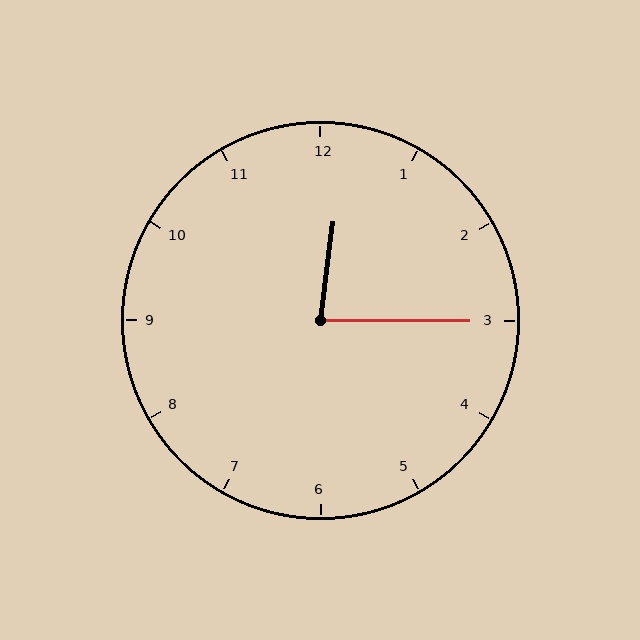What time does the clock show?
12:15.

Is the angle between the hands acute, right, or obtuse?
It is acute.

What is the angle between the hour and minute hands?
Approximately 82 degrees.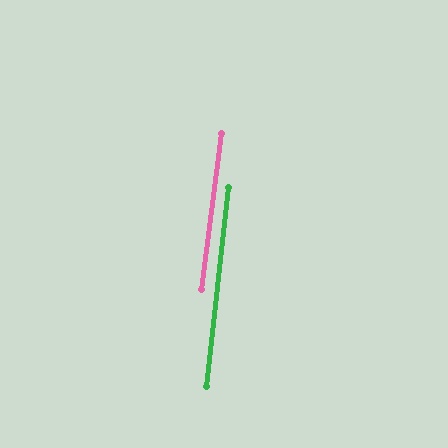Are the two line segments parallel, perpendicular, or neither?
Parallel — their directions differ by only 0.7°.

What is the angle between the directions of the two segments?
Approximately 1 degree.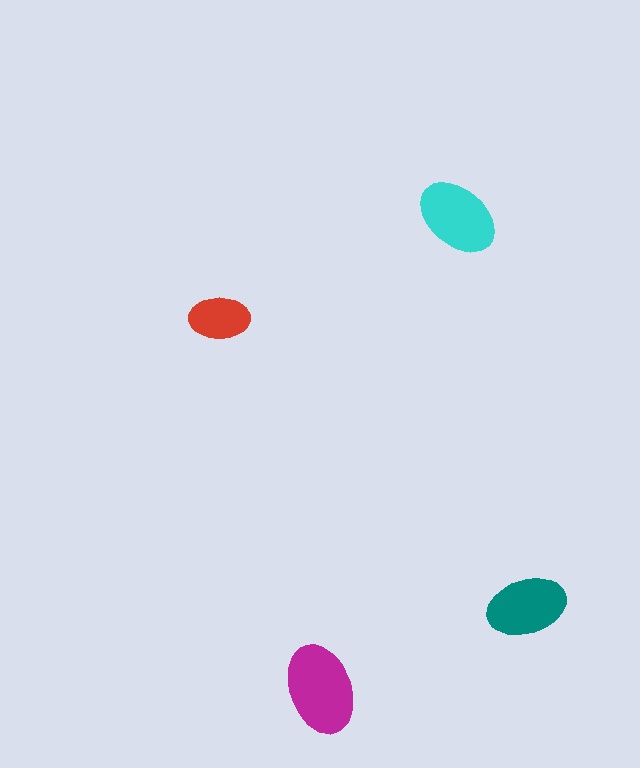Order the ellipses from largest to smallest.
the magenta one, the cyan one, the teal one, the red one.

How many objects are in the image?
There are 4 objects in the image.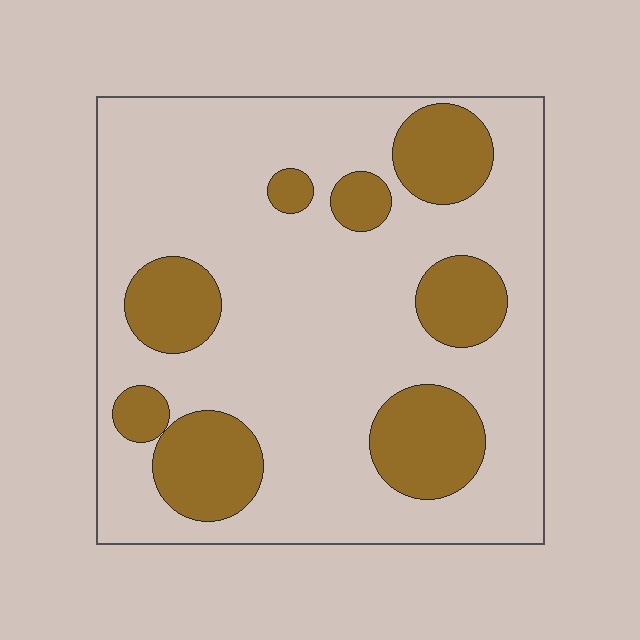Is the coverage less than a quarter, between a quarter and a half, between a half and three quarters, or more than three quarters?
Less than a quarter.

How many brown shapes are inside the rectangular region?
8.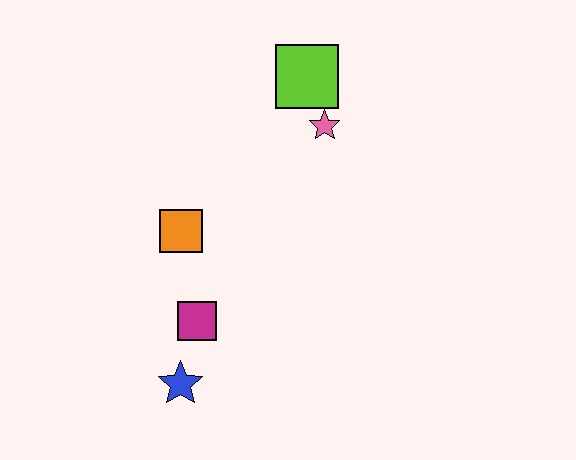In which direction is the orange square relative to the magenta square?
The orange square is above the magenta square.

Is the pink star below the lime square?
Yes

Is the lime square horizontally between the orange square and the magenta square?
No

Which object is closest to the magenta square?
The blue star is closest to the magenta square.